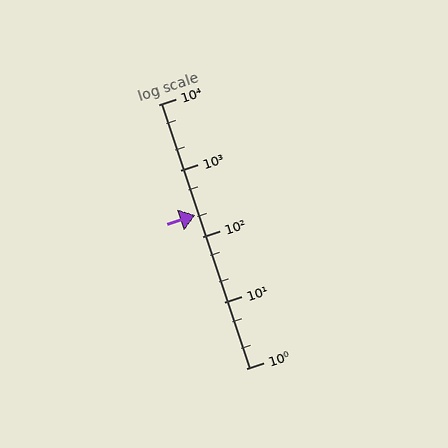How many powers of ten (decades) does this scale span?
The scale spans 4 decades, from 1 to 10000.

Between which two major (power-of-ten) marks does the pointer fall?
The pointer is between 100 and 1000.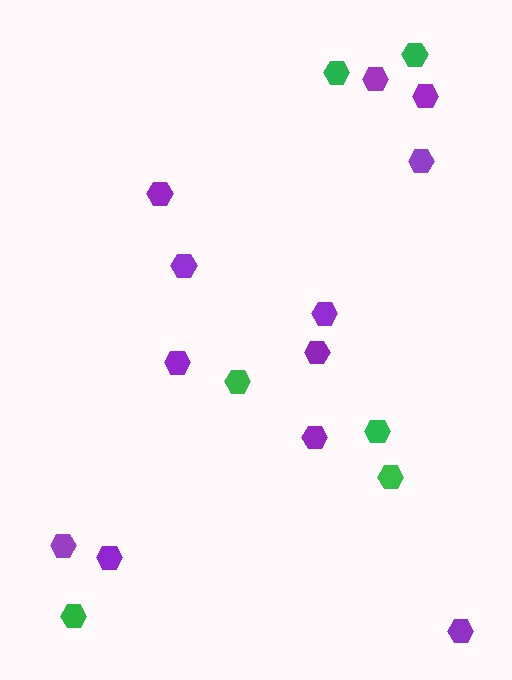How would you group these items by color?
There are 2 groups: one group of green hexagons (6) and one group of purple hexagons (12).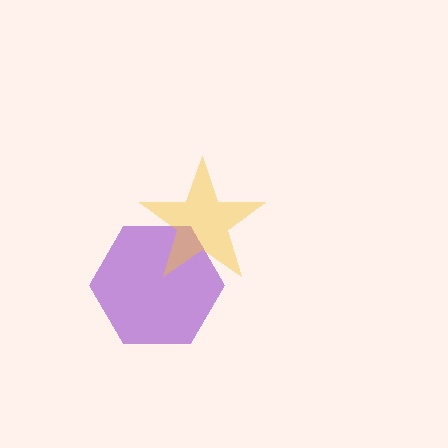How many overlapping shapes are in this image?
There are 2 overlapping shapes in the image.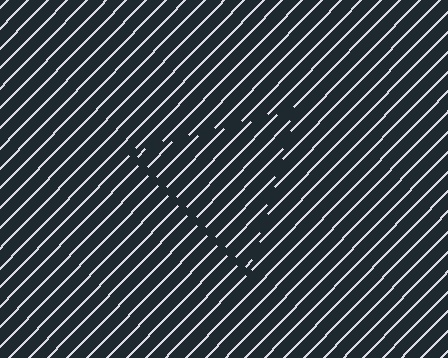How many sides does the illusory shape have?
3 sides — the line-ends trace a triangle.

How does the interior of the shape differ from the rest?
The interior of the shape contains the same grating, shifted by half a period — the contour is defined by the phase discontinuity where line-ends from the inner and outer gratings abut.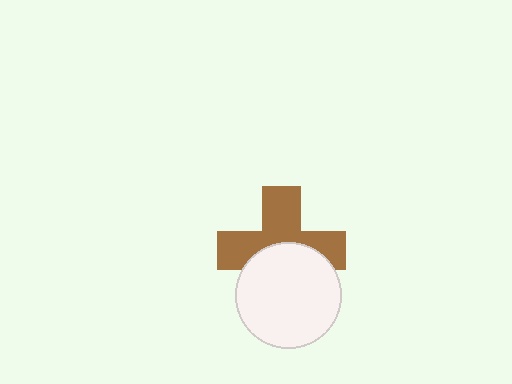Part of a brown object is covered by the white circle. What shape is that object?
It is a cross.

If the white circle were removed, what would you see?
You would see the complete brown cross.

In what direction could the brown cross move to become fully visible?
The brown cross could move up. That would shift it out from behind the white circle entirely.